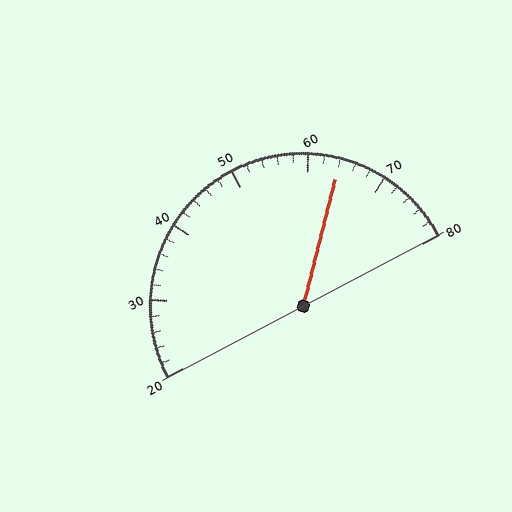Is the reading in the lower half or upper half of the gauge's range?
The reading is in the upper half of the range (20 to 80).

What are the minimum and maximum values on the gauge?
The gauge ranges from 20 to 80.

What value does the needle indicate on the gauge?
The needle indicates approximately 64.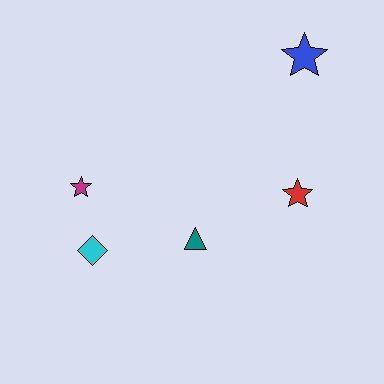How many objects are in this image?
There are 5 objects.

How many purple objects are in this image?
There are no purple objects.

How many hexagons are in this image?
There are no hexagons.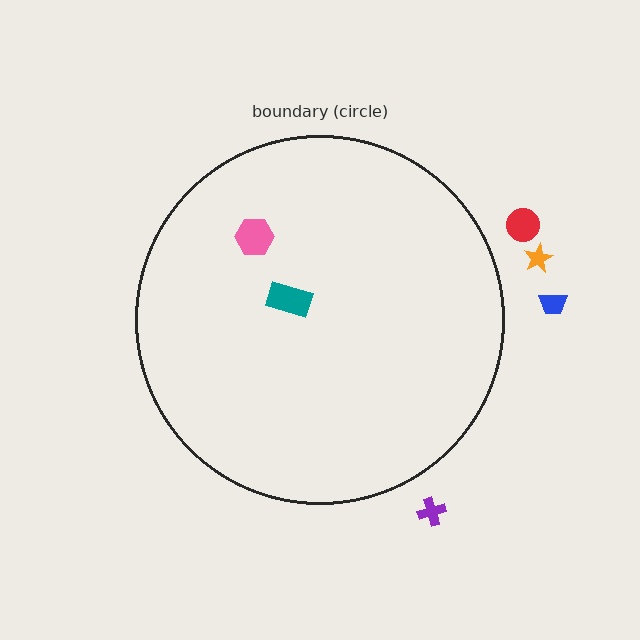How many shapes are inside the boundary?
2 inside, 4 outside.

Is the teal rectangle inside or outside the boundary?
Inside.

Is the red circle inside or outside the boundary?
Outside.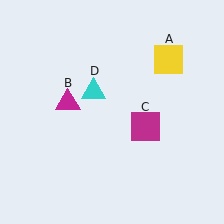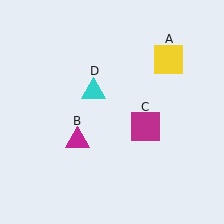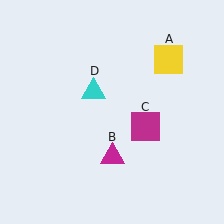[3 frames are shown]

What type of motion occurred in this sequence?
The magenta triangle (object B) rotated counterclockwise around the center of the scene.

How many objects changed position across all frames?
1 object changed position: magenta triangle (object B).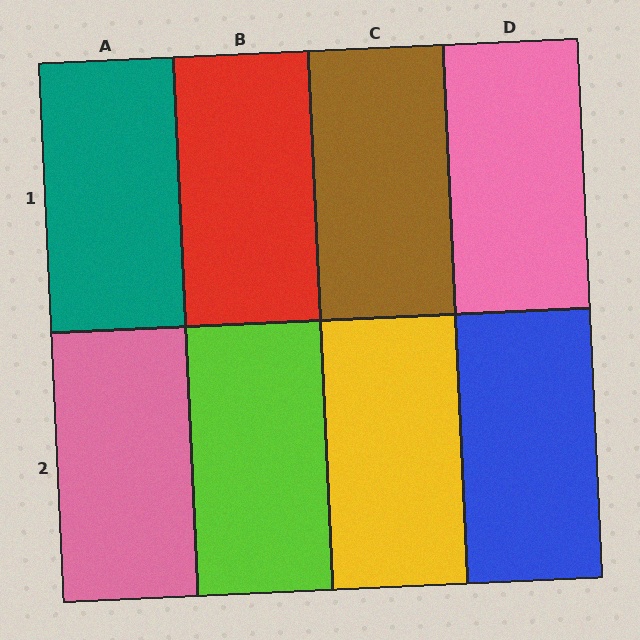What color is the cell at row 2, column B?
Lime.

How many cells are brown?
1 cell is brown.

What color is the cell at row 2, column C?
Yellow.